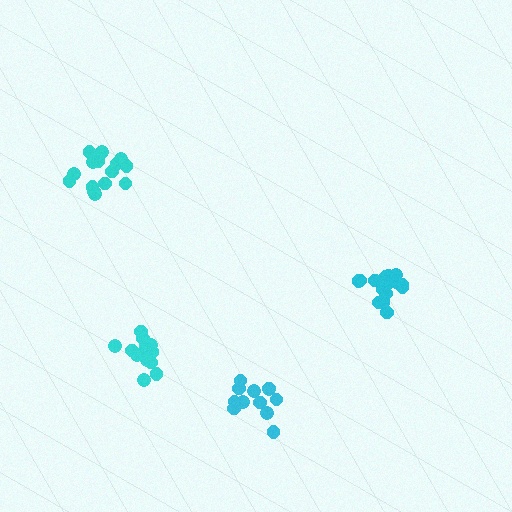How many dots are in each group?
Group 1: 18 dots, Group 2: 15 dots, Group 3: 14 dots, Group 4: 12 dots (59 total).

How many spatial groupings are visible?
There are 4 spatial groupings.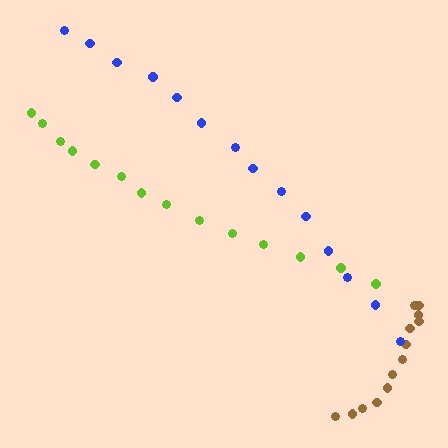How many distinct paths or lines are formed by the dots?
There are 3 distinct paths.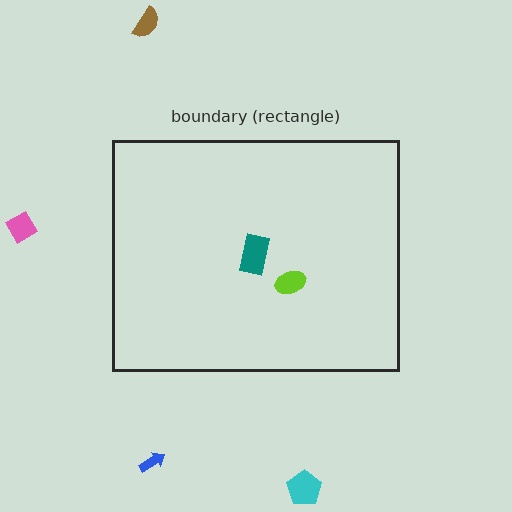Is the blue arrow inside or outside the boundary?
Outside.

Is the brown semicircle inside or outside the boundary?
Outside.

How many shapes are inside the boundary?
2 inside, 4 outside.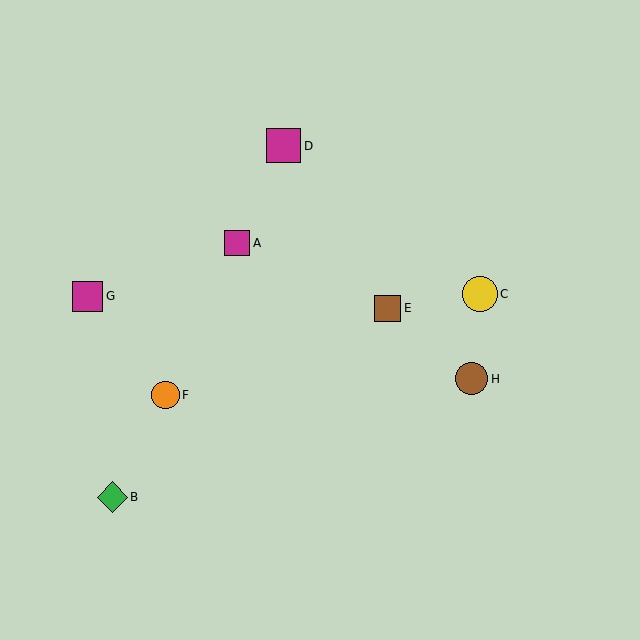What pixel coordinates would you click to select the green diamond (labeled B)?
Click at (112, 497) to select the green diamond B.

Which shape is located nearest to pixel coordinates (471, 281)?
The yellow circle (labeled C) at (480, 294) is nearest to that location.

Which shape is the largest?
The yellow circle (labeled C) is the largest.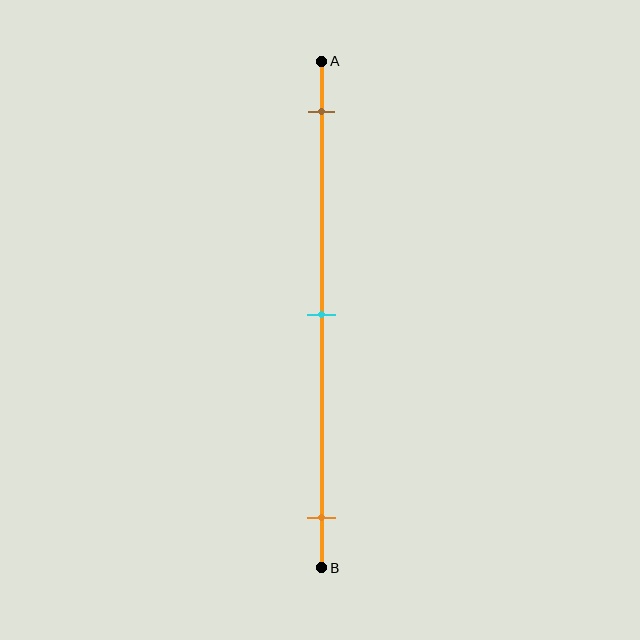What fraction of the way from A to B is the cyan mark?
The cyan mark is approximately 50% (0.5) of the way from A to B.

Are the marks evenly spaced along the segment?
Yes, the marks are approximately evenly spaced.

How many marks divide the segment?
There are 3 marks dividing the segment.